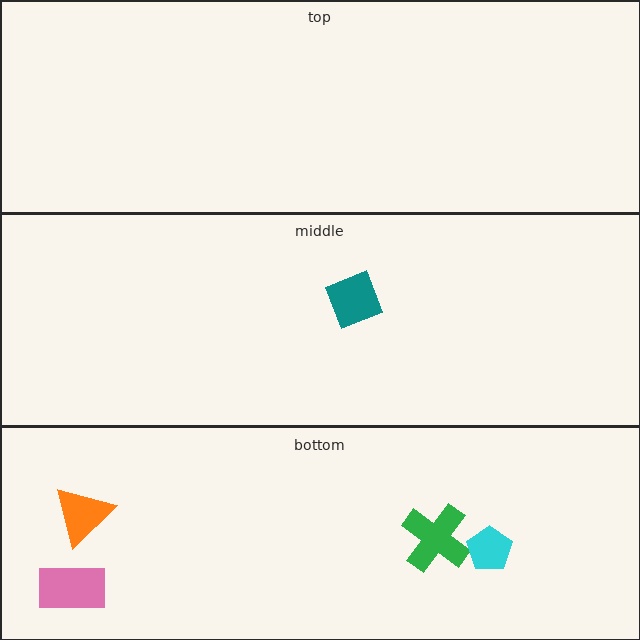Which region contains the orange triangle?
The bottom region.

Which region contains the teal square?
The middle region.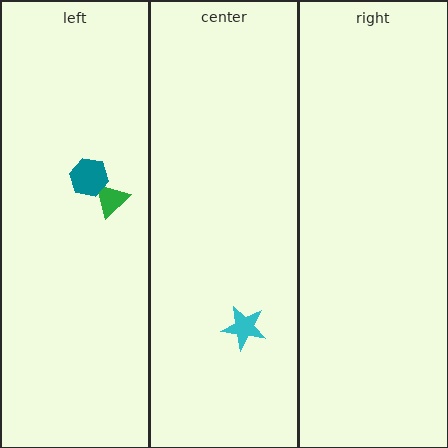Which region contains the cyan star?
The center region.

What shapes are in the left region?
The green triangle, the teal hexagon.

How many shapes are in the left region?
2.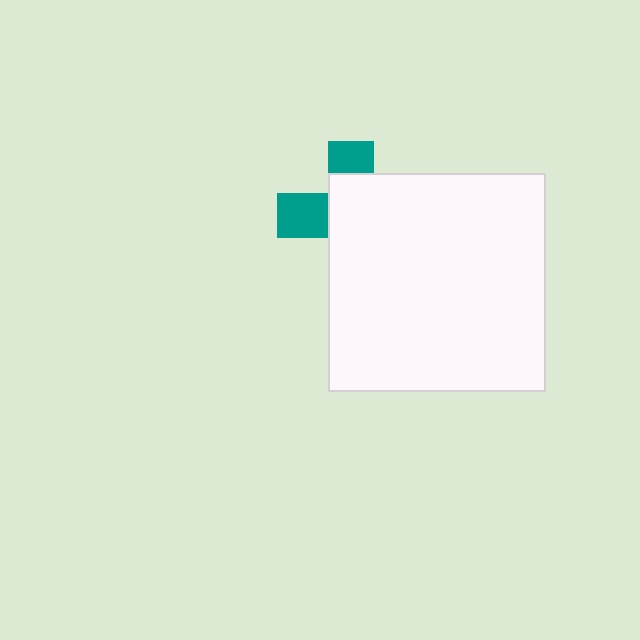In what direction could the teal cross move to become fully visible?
The teal cross could move left. That would shift it out from behind the white square entirely.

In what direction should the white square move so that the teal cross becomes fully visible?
The white square should move right. That is the shortest direction to clear the overlap and leave the teal cross fully visible.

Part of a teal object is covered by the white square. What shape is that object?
It is a cross.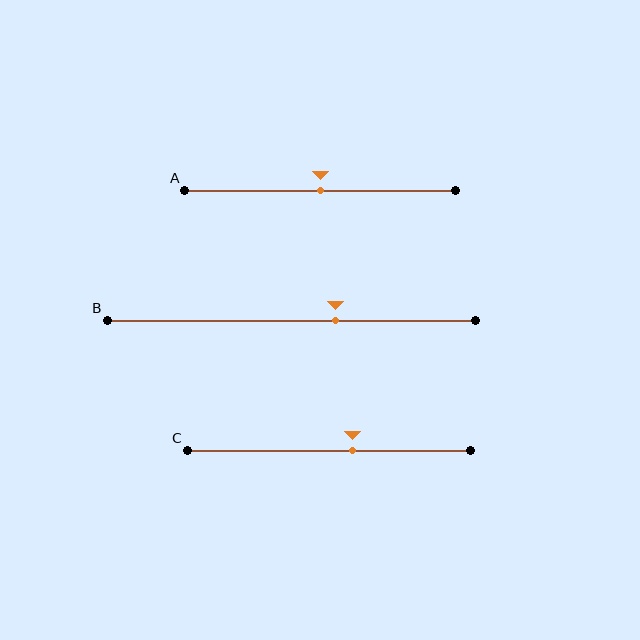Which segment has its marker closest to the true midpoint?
Segment A has its marker closest to the true midpoint.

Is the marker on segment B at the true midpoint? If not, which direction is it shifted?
No, the marker on segment B is shifted to the right by about 12% of the segment length.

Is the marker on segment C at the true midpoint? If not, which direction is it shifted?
No, the marker on segment C is shifted to the right by about 8% of the segment length.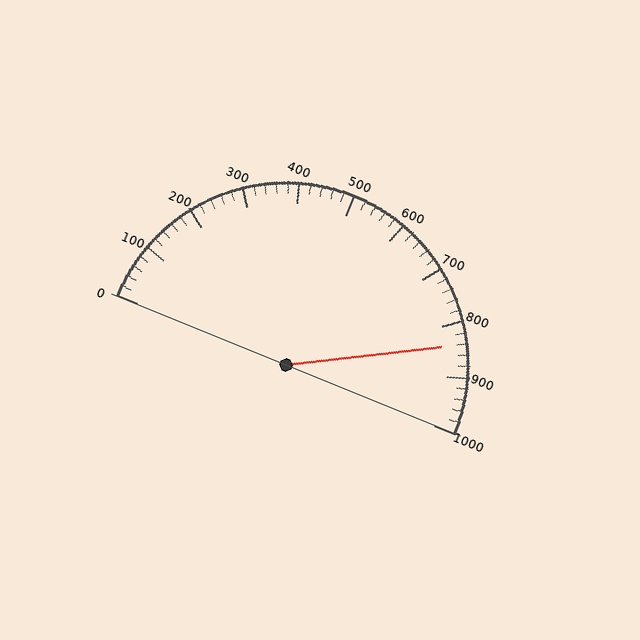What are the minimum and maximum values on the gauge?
The gauge ranges from 0 to 1000.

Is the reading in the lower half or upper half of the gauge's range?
The reading is in the upper half of the range (0 to 1000).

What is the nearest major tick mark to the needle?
The nearest major tick mark is 800.